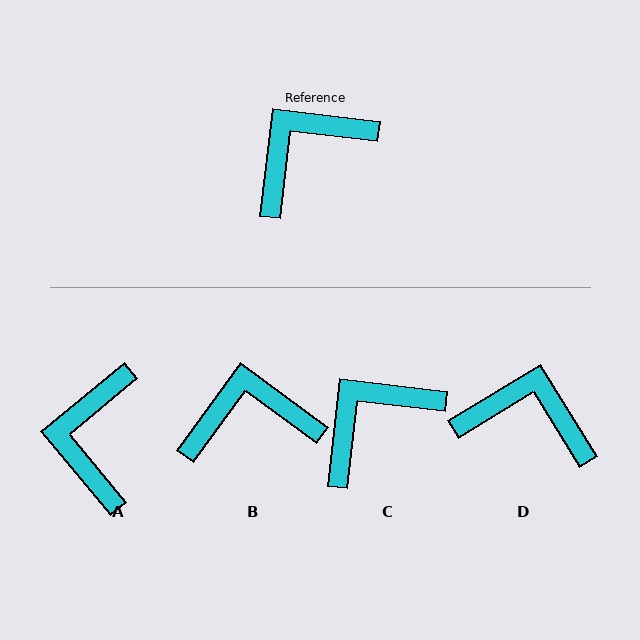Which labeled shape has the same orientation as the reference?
C.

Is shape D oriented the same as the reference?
No, it is off by about 52 degrees.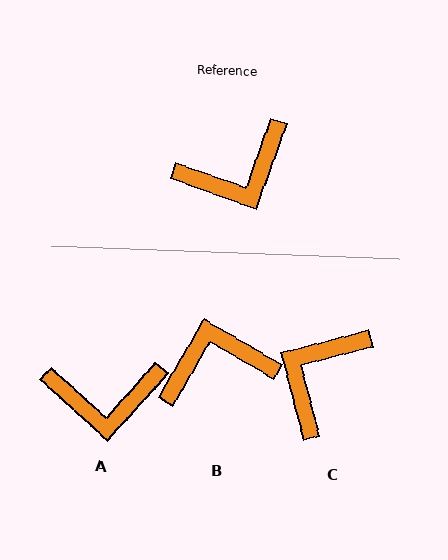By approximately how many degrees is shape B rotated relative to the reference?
Approximately 170 degrees counter-clockwise.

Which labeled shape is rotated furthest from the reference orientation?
B, about 170 degrees away.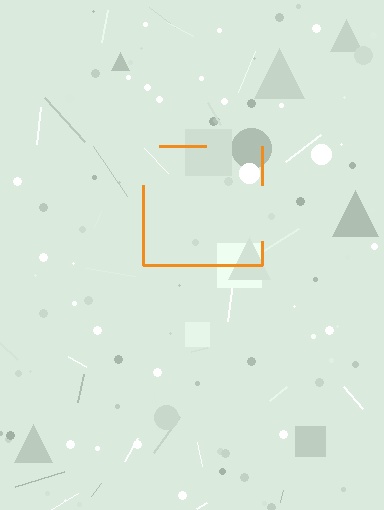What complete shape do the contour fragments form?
The contour fragments form a square.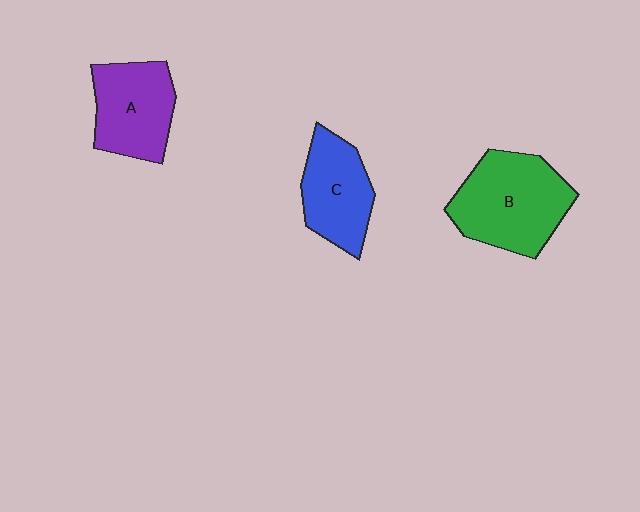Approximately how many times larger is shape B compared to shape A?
Approximately 1.3 times.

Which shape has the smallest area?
Shape C (blue).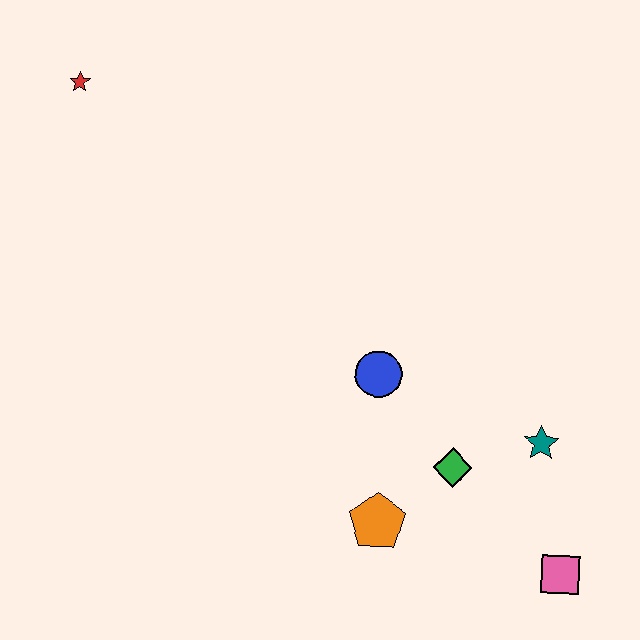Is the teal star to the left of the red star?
No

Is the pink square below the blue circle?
Yes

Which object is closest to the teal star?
The green diamond is closest to the teal star.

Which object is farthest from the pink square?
The red star is farthest from the pink square.